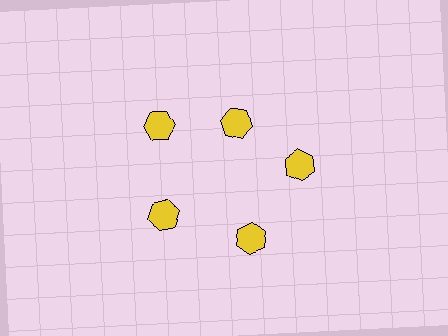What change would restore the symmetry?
The symmetry would be restored by moving it outward, back onto the ring so that all 5 hexagons sit at equal angles and equal distance from the center.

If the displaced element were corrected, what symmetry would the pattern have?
It would have 5-fold rotational symmetry — the pattern would map onto itself every 72 degrees.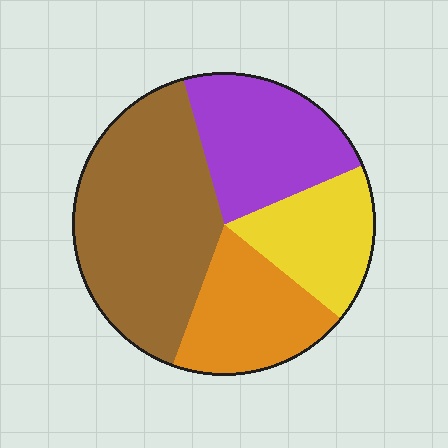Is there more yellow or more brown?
Brown.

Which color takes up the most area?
Brown, at roughly 40%.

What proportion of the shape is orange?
Orange takes up between a sixth and a third of the shape.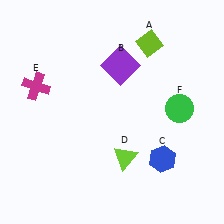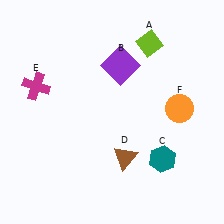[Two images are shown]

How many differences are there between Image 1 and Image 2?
There are 3 differences between the two images.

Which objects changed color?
C changed from blue to teal. D changed from lime to brown. F changed from green to orange.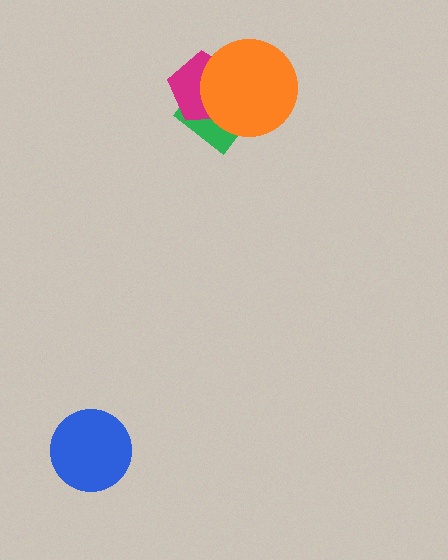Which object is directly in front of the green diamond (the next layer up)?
The magenta pentagon is directly in front of the green diamond.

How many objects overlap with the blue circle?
0 objects overlap with the blue circle.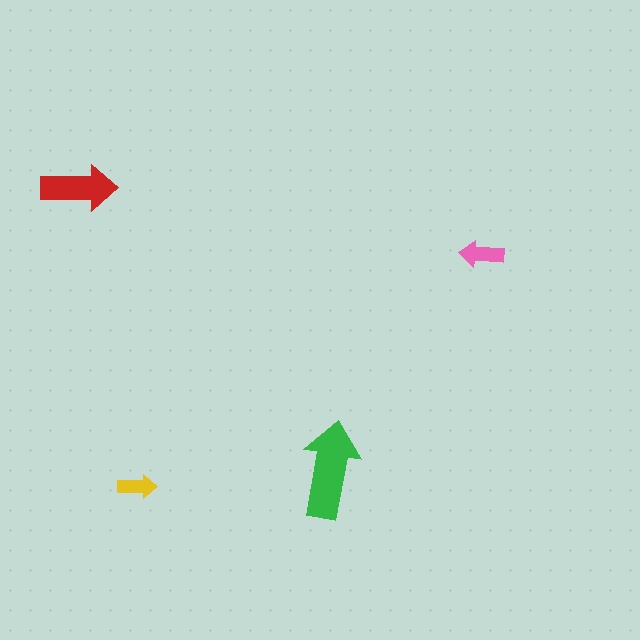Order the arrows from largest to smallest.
the green one, the red one, the pink one, the yellow one.